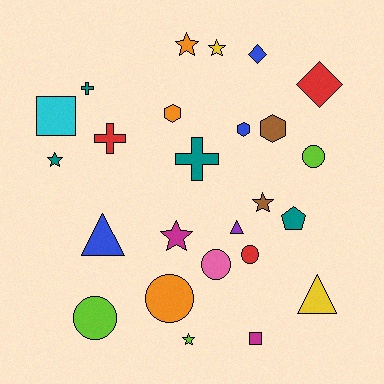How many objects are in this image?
There are 25 objects.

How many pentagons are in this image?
There is 1 pentagon.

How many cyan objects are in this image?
There is 1 cyan object.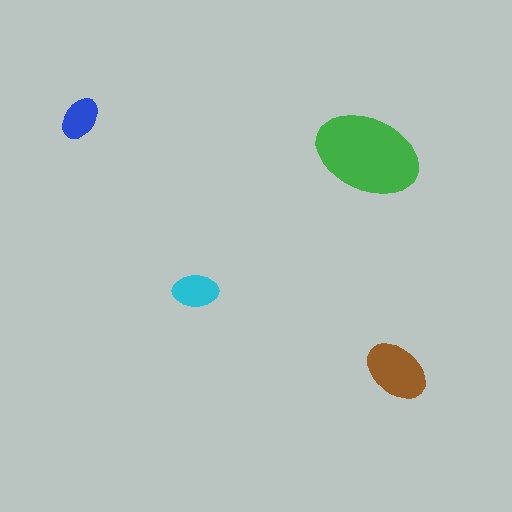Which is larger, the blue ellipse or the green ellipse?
The green one.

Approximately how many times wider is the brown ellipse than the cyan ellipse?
About 1.5 times wider.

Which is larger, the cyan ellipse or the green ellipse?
The green one.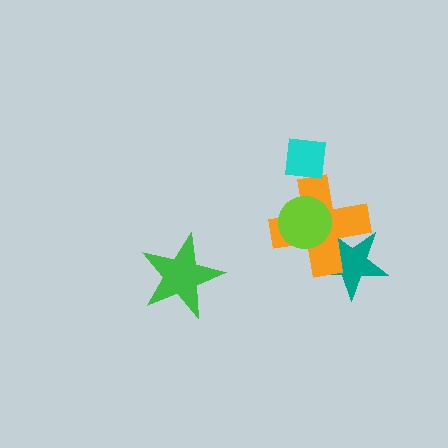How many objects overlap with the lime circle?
1 object overlaps with the lime circle.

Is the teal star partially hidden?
Yes, it is partially covered by another shape.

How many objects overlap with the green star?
0 objects overlap with the green star.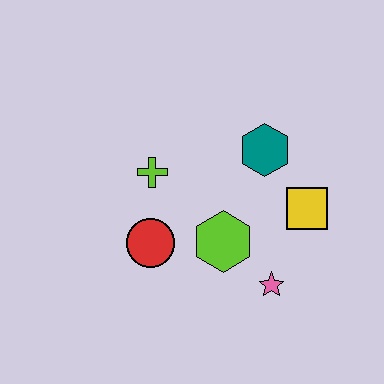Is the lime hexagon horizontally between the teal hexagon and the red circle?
Yes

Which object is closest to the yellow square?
The teal hexagon is closest to the yellow square.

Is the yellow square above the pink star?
Yes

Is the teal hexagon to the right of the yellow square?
No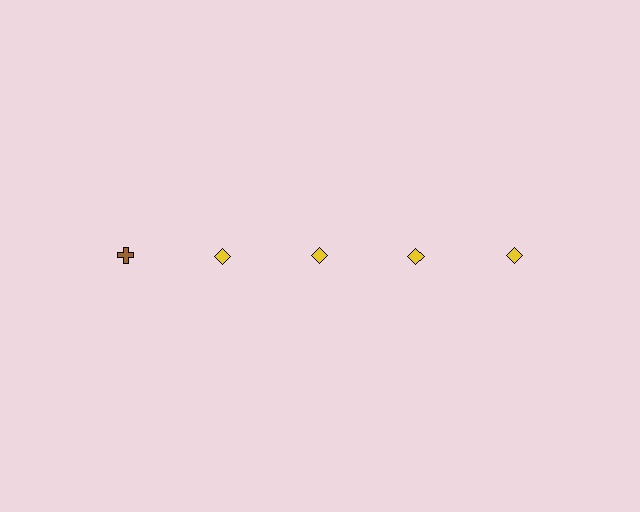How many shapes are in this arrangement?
There are 5 shapes arranged in a grid pattern.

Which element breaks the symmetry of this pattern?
The brown cross in the top row, leftmost column breaks the symmetry. All other shapes are yellow diamonds.